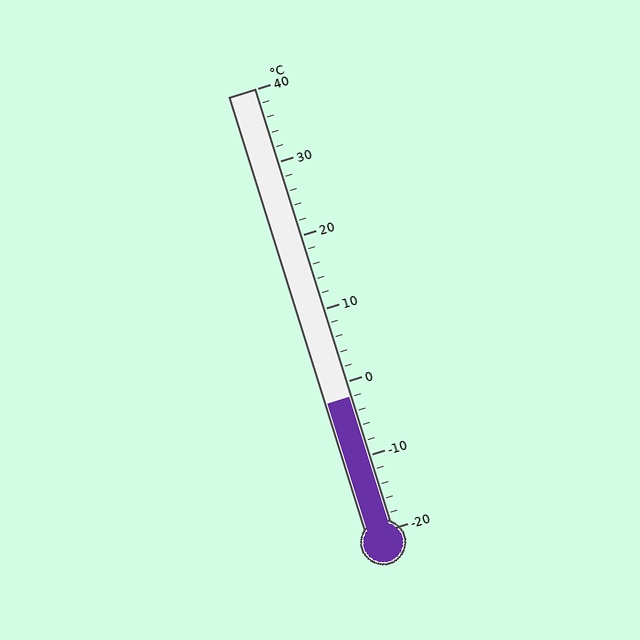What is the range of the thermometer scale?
The thermometer scale ranges from -20°C to 40°C.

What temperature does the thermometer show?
The thermometer shows approximately -2°C.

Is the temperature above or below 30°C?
The temperature is below 30°C.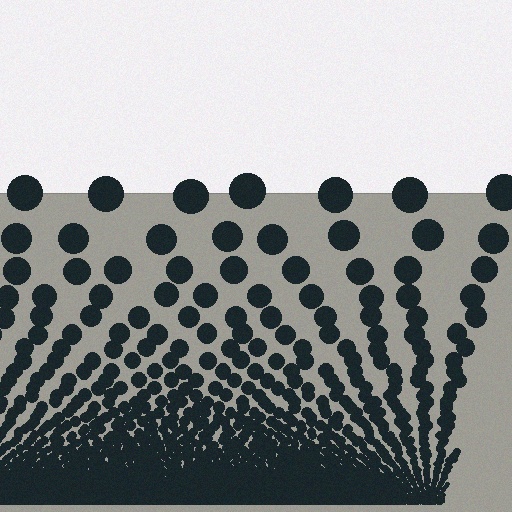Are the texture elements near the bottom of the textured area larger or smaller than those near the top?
Smaller. The gradient is inverted — elements near the bottom are smaller and denser.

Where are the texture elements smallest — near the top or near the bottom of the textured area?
Near the bottom.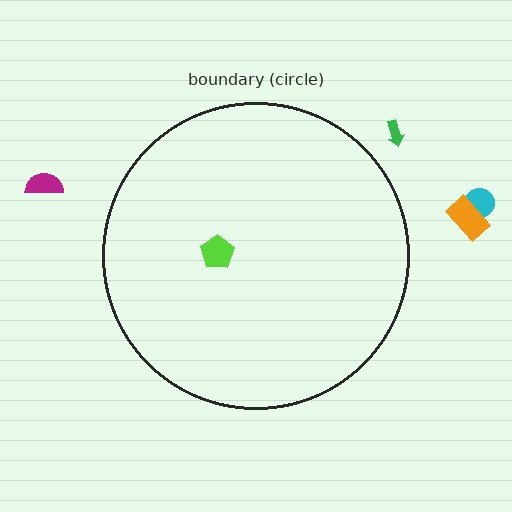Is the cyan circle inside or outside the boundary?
Outside.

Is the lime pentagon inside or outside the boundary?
Inside.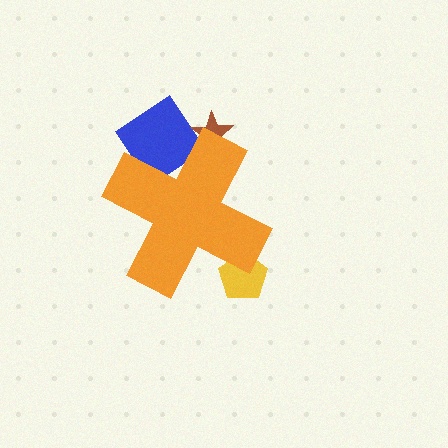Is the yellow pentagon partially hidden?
Yes, the yellow pentagon is partially hidden behind the orange cross.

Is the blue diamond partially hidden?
Yes, the blue diamond is partially hidden behind the orange cross.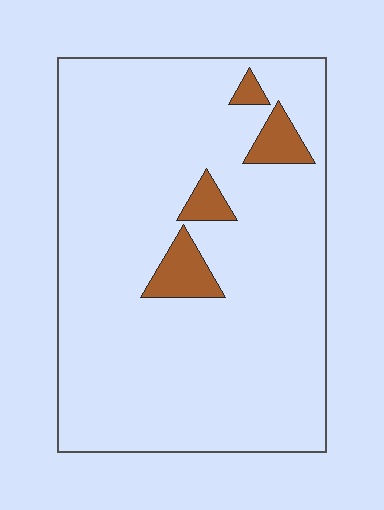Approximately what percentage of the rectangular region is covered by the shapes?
Approximately 10%.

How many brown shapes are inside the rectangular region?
4.